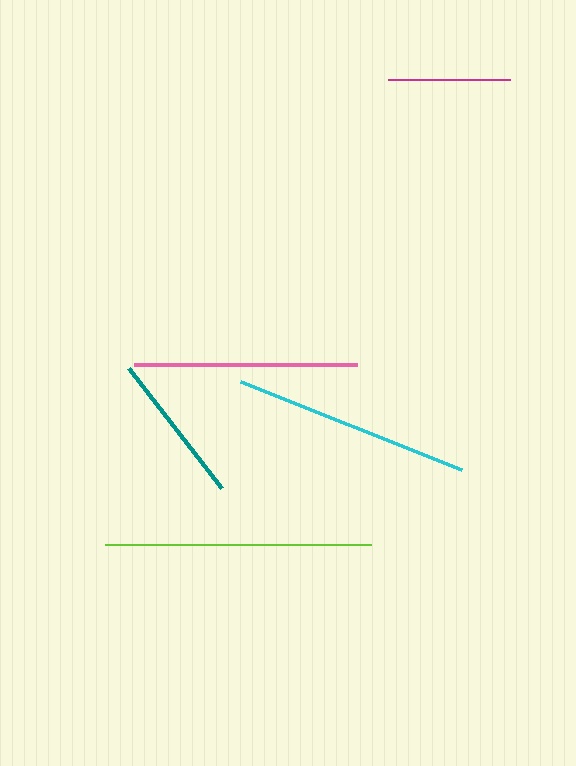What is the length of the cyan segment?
The cyan segment is approximately 237 pixels long.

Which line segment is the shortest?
The magenta line is the shortest at approximately 122 pixels.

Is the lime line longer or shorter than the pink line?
The lime line is longer than the pink line.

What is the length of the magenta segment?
The magenta segment is approximately 122 pixels long.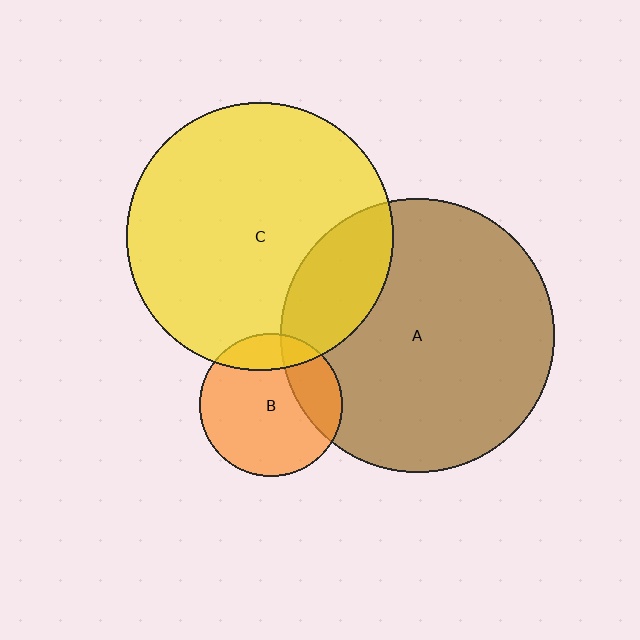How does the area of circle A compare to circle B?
Approximately 3.7 times.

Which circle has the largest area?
Circle A (brown).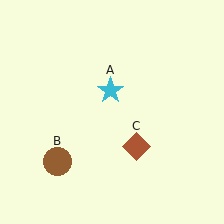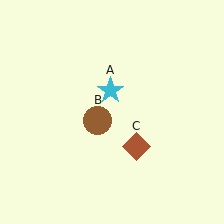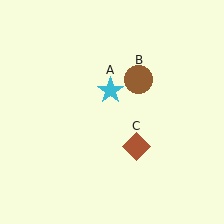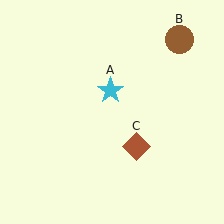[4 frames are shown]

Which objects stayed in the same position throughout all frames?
Cyan star (object A) and brown diamond (object C) remained stationary.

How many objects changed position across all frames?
1 object changed position: brown circle (object B).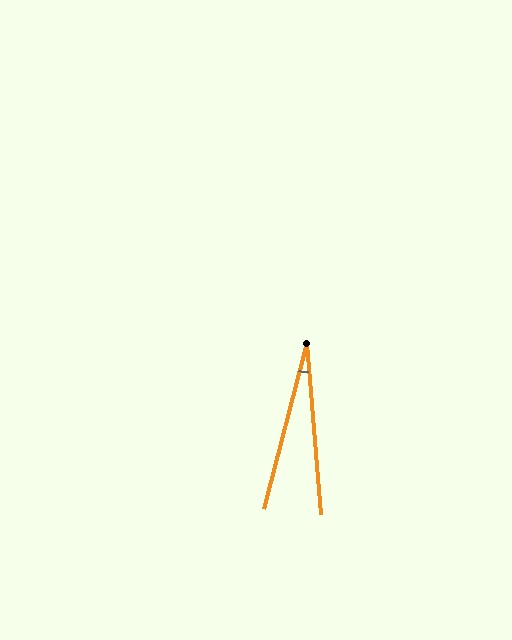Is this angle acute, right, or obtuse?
It is acute.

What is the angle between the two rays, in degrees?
Approximately 19 degrees.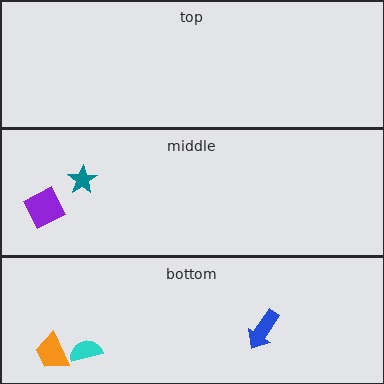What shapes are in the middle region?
The teal star, the purple diamond.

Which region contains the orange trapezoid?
The bottom region.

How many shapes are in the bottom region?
3.